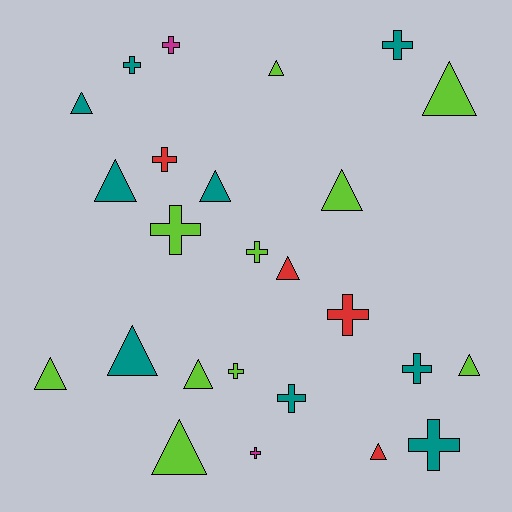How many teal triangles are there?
There are 4 teal triangles.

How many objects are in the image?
There are 25 objects.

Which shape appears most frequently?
Triangle, with 13 objects.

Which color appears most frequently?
Lime, with 10 objects.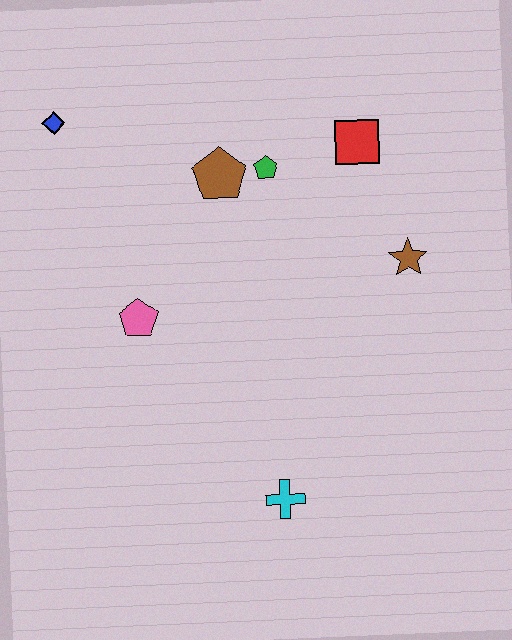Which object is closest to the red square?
The green pentagon is closest to the red square.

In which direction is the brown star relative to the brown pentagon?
The brown star is to the right of the brown pentagon.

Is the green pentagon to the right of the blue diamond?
Yes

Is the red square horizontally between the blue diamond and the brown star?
Yes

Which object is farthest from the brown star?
The blue diamond is farthest from the brown star.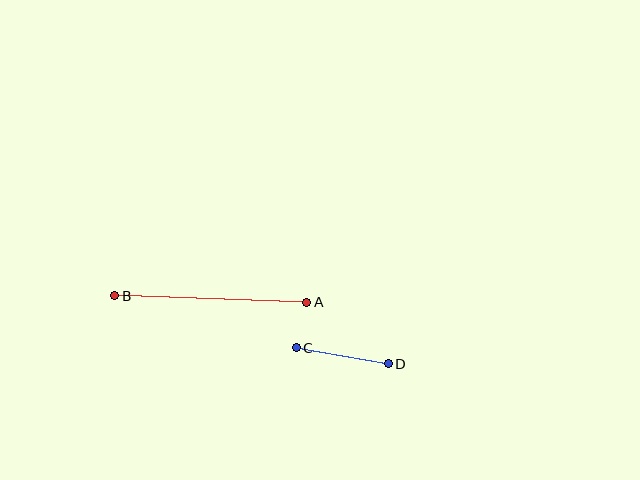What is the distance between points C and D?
The distance is approximately 93 pixels.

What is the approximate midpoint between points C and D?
The midpoint is at approximately (342, 356) pixels.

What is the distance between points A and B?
The distance is approximately 192 pixels.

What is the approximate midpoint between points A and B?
The midpoint is at approximately (211, 299) pixels.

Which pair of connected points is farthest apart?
Points A and B are farthest apart.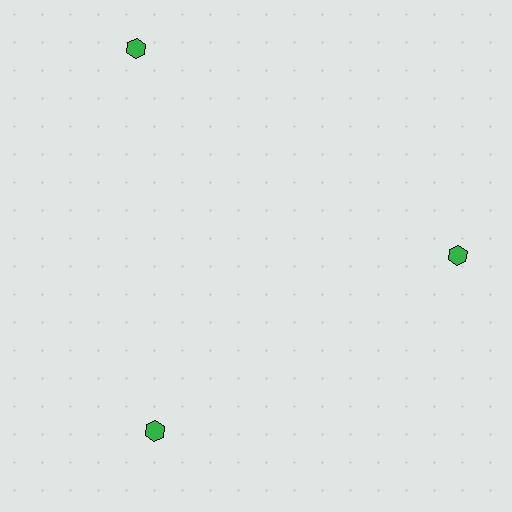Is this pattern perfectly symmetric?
No. The 3 green hexagons are arranged in a ring, but one element near the 11 o'clock position is pushed outward from the center, breaking the 3-fold rotational symmetry.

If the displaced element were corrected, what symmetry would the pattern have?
It would have 3-fold rotational symmetry — the pattern would map onto itself every 120 degrees.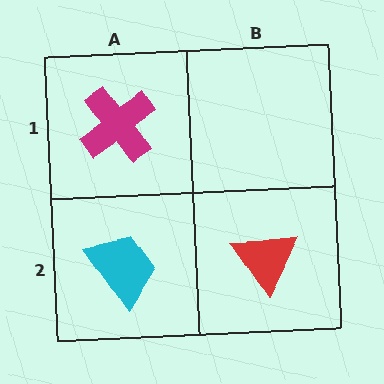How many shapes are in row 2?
2 shapes.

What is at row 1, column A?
A magenta cross.